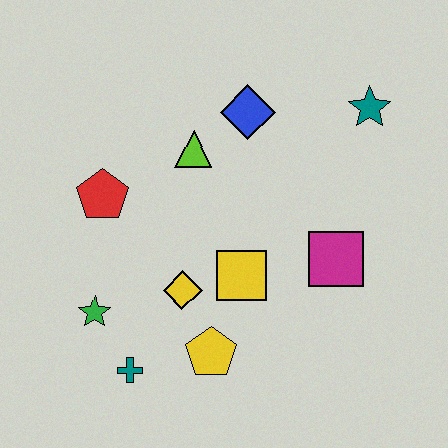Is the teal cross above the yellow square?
No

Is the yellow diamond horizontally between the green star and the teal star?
Yes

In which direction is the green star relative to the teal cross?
The green star is above the teal cross.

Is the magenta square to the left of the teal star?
Yes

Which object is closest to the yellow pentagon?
The yellow diamond is closest to the yellow pentagon.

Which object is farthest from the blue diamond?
The teal cross is farthest from the blue diamond.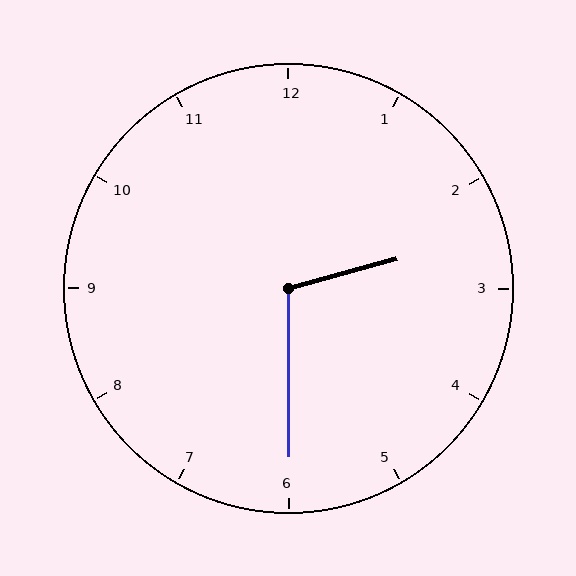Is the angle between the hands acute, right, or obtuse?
It is obtuse.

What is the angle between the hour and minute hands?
Approximately 105 degrees.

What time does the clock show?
2:30.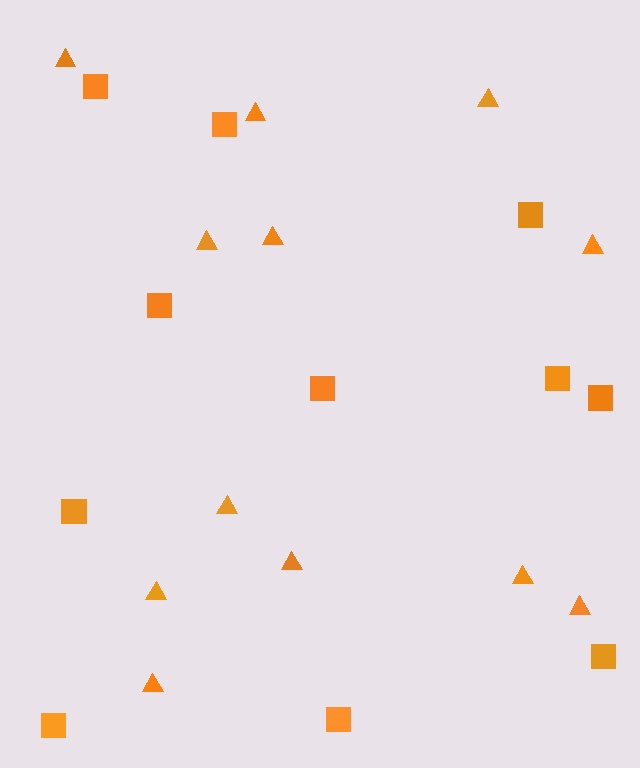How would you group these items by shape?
There are 2 groups: one group of triangles (12) and one group of squares (11).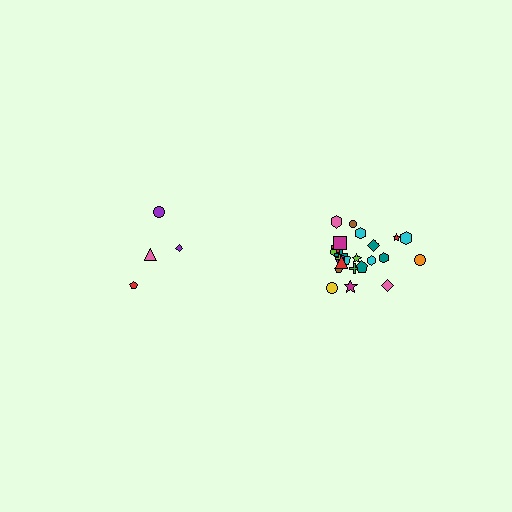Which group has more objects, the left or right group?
The right group.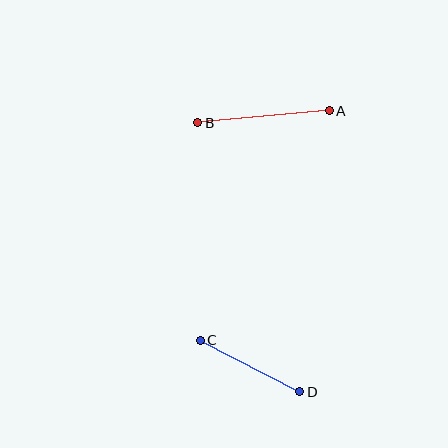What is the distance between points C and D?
The distance is approximately 112 pixels.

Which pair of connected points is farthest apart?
Points A and B are farthest apart.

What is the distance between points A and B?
The distance is approximately 132 pixels.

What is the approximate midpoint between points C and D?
The midpoint is at approximately (250, 366) pixels.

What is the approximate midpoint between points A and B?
The midpoint is at approximately (263, 117) pixels.